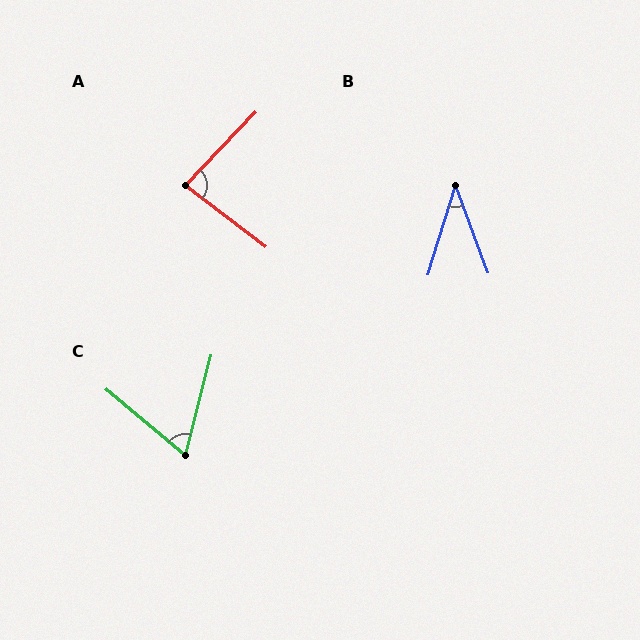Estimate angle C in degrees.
Approximately 64 degrees.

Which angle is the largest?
A, at approximately 83 degrees.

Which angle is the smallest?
B, at approximately 37 degrees.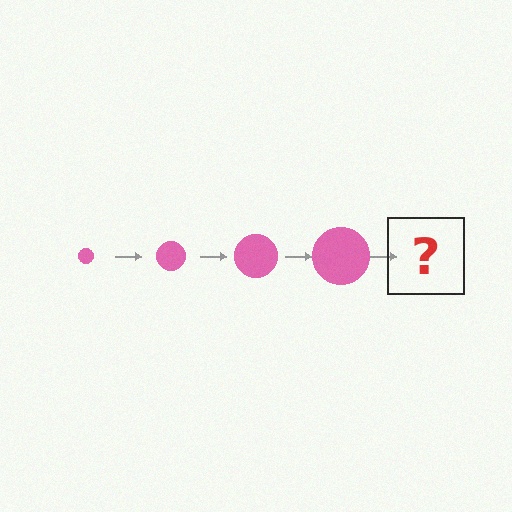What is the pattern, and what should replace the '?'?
The pattern is that the circle gets progressively larger each step. The '?' should be a pink circle, larger than the previous one.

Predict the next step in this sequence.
The next step is a pink circle, larger than the previous one.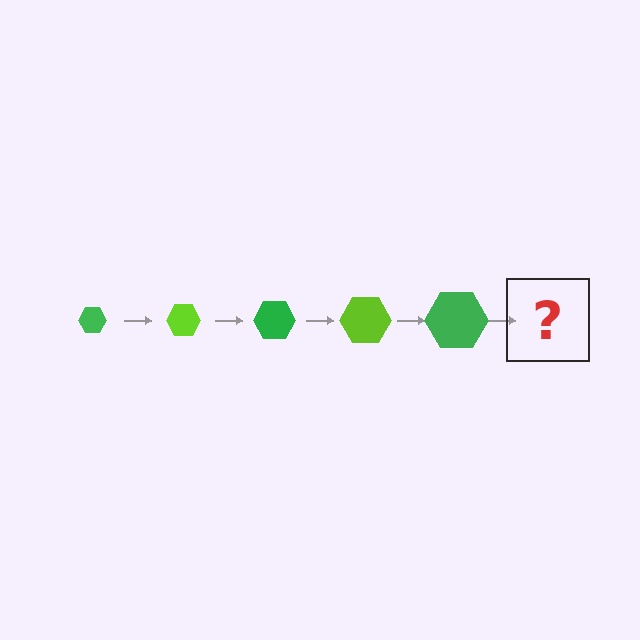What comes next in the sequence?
The next element should be a lime hexagon, larger than the previous one.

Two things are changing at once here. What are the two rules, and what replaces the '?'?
The two rules are that the hexagon grows larger each step and the color cycles through green and lime. The '?' should be a lime hexagon, larger than the previous one.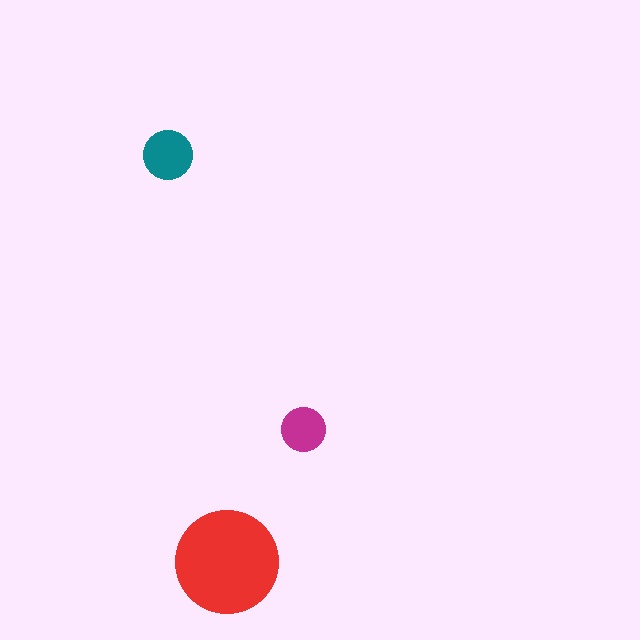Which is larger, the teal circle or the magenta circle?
The teal one.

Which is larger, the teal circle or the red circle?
The red one.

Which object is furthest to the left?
The teal circle is leftmost.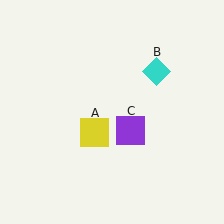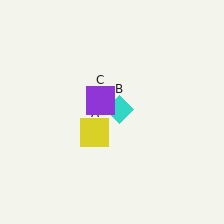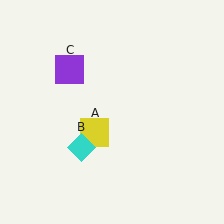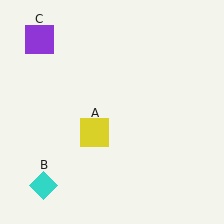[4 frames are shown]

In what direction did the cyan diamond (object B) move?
The cyan diamond (object B) moved down and to the left.